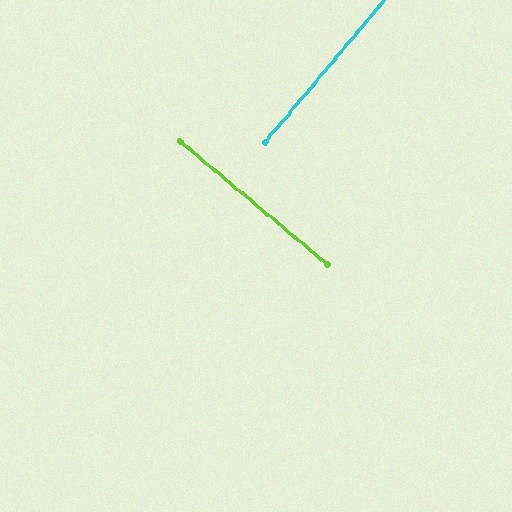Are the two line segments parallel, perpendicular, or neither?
Perpendicular — they meet at approximately 90°.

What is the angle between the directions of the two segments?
Approximately 90 degrees.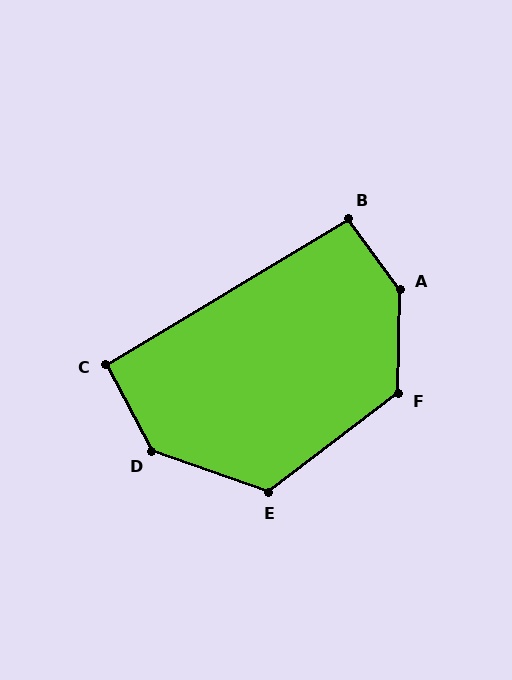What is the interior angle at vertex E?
Approximately 124 degrees (obtuse).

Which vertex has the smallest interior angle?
C, at approximately 93 degrees.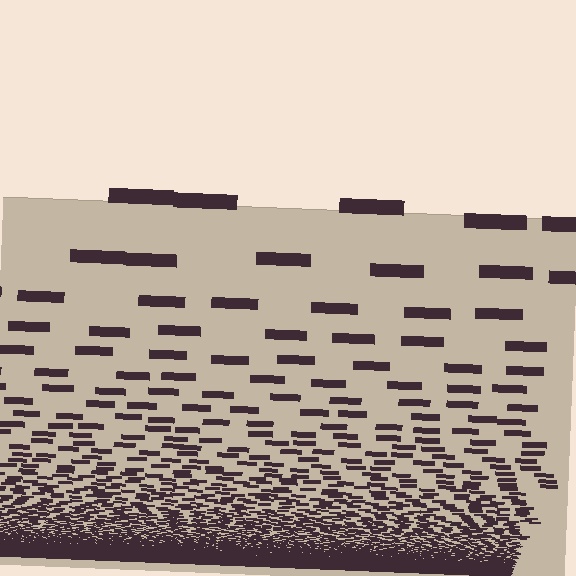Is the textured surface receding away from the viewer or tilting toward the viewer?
The surface appears to tilt toward the viewer. Texture elements get larger and sparser toward the top.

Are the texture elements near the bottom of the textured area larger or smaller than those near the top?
Smaller. The gradient is inverted — elements near the bottom are smaller and denser.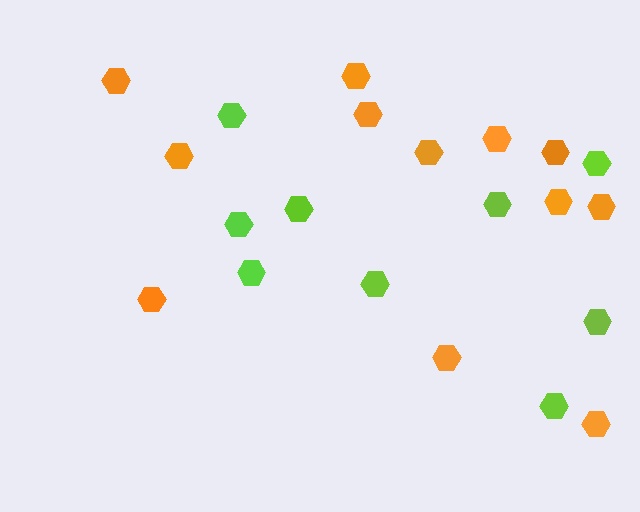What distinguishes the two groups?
There are 2 groups: one group of orange hexagons (12) and one group of lime hexagons (9).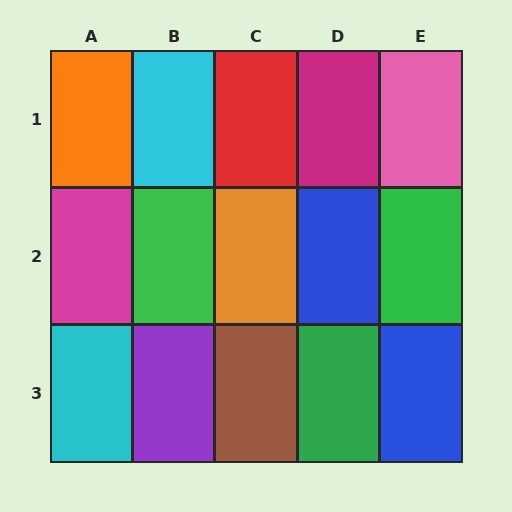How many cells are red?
1 cell is red.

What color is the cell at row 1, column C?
Red.